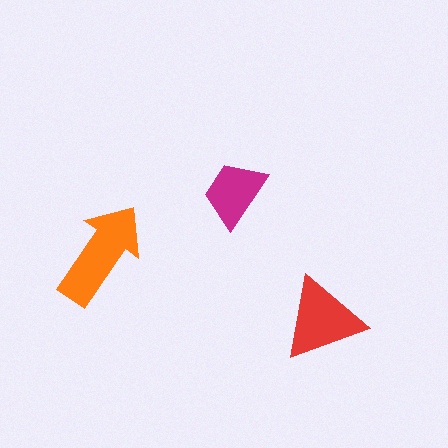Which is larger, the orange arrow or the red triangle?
The orange arrow.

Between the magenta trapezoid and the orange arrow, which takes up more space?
The orange arrow.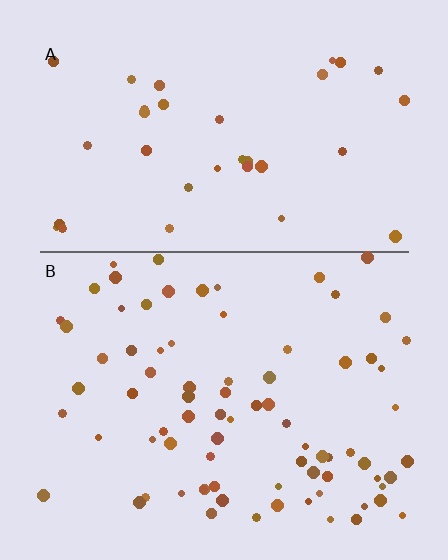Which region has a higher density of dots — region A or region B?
B (the bottom).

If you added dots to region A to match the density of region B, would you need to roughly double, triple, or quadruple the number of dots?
Approximately double.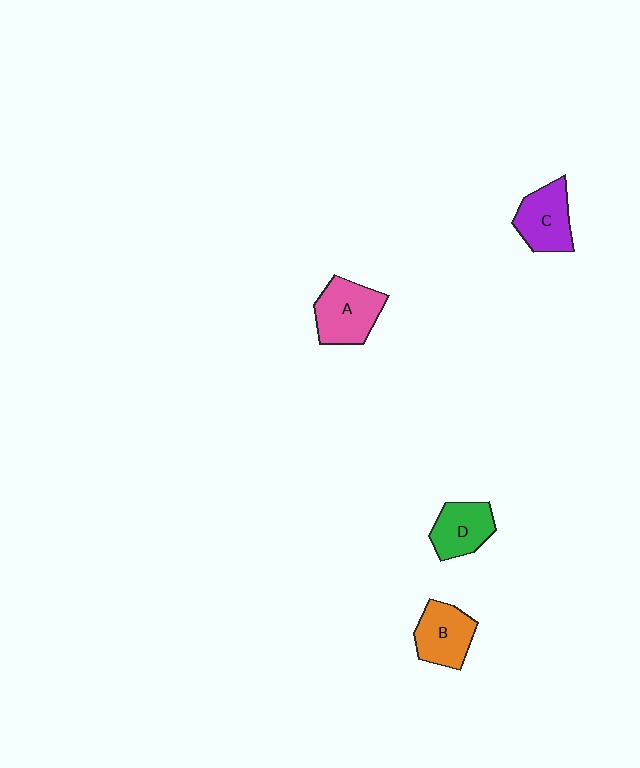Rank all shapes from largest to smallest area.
From largest to smallest: A (pink), C (purple), B (orange), D (green).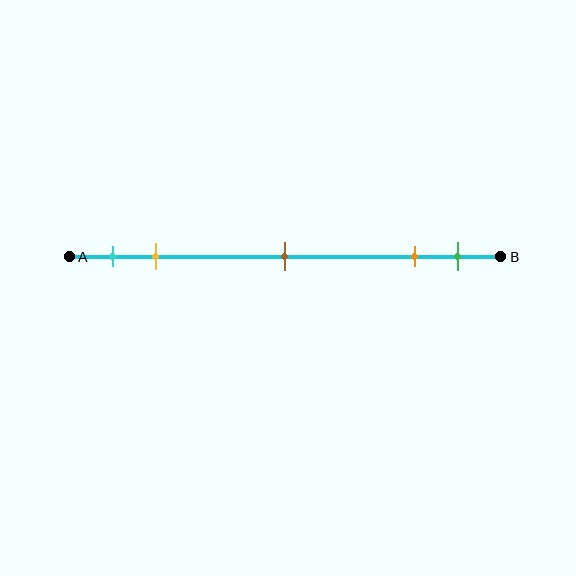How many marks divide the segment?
There are 5 marks dividing the segment.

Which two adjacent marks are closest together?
The orange and green marks are the closest adjacent pair.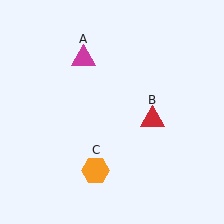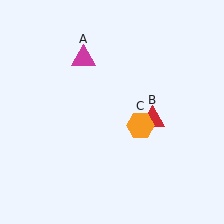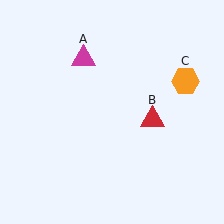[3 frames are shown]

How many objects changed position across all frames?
1 object changed position: orange hexagon (object C).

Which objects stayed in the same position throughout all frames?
Magenta triangle (object A) and red triangle (object B) remained stationary.